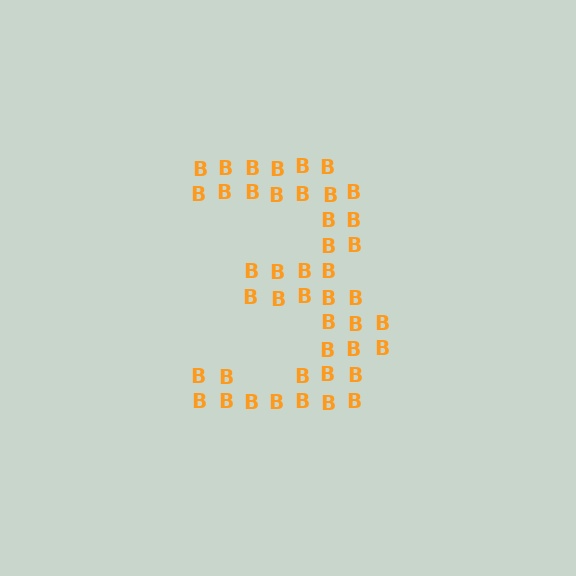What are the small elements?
The small elements are letter B's.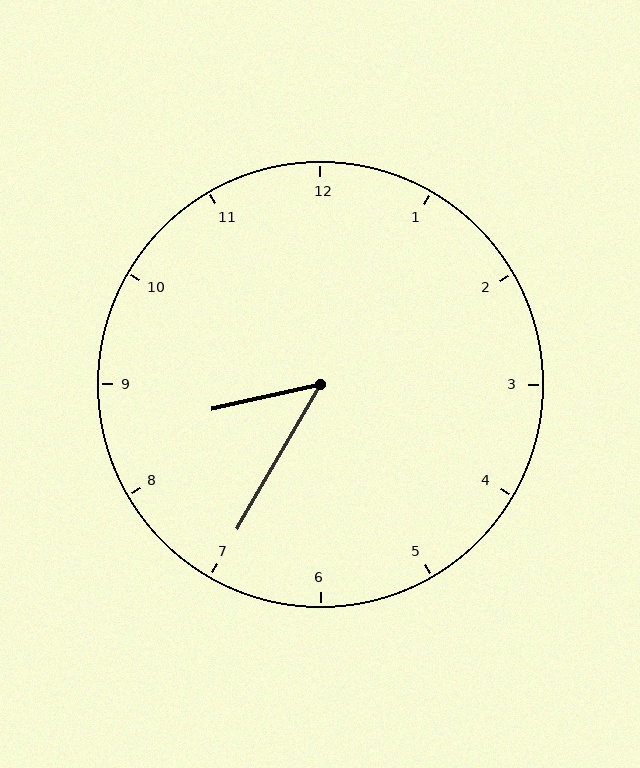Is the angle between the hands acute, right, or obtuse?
It is acute.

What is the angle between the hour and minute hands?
Approximately 48 degrees.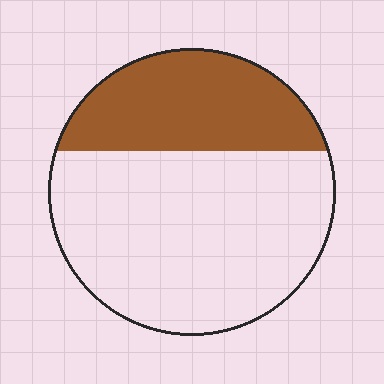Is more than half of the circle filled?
No.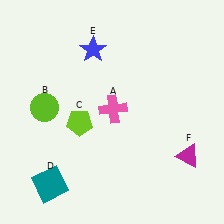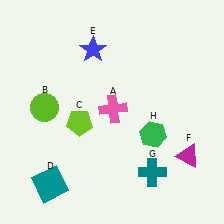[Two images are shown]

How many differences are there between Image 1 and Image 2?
There are 2 differences between the two images.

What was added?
A teal cross (G), a green hexagon (H) were added in Image 2.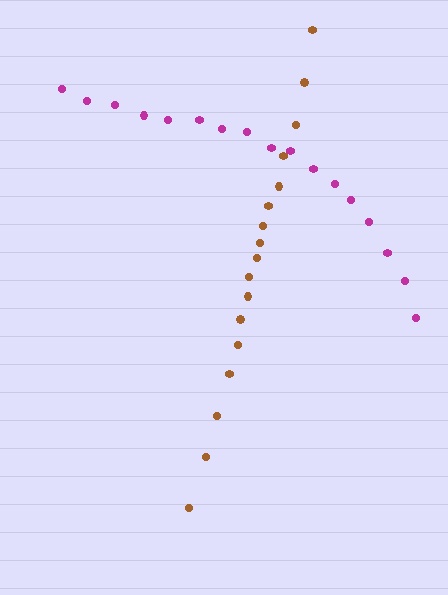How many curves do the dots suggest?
There are 2 distinct paths.